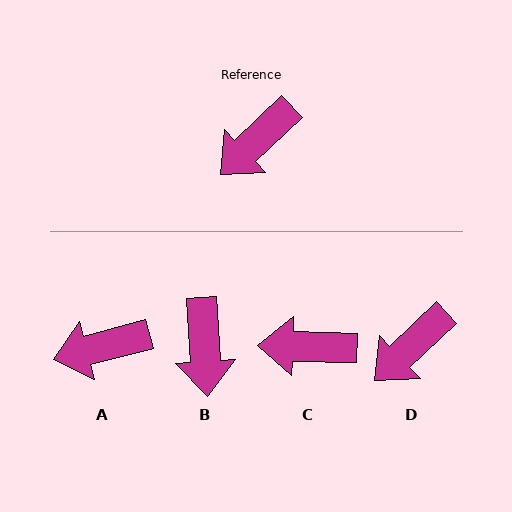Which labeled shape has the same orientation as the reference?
D.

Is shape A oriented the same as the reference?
No, it is off by about 29 degrees.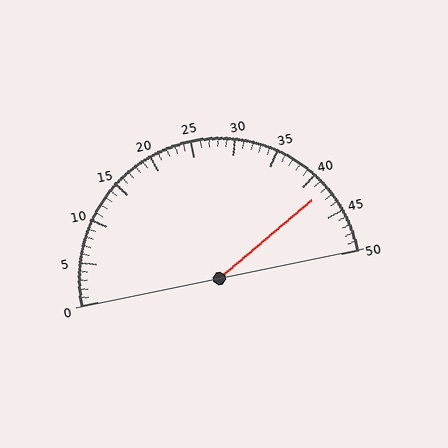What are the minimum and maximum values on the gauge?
The gauge ranges from 0 to 50.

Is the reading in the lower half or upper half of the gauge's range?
The reading is in the upper half of the range (0 to 50).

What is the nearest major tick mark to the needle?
The nearest major tick mark is 40.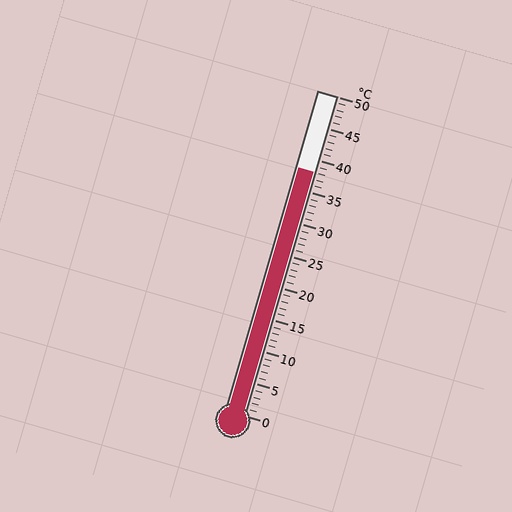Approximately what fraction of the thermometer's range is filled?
The thermometer is filled to approximately 75% of its range.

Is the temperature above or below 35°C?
The temperature is above 35°C.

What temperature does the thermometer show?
The thermometer shows approximately 38°C.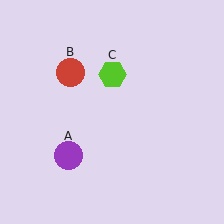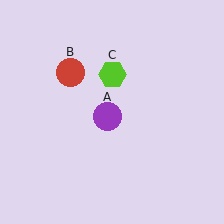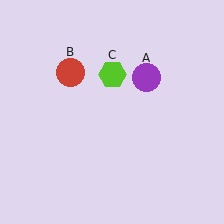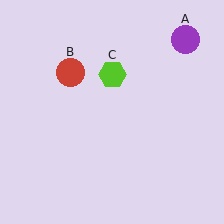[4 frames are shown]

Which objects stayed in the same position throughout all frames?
Red circle (object B) and lime hexagon (object C) remained stationary.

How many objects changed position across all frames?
1 object changed position: purple circle (object A).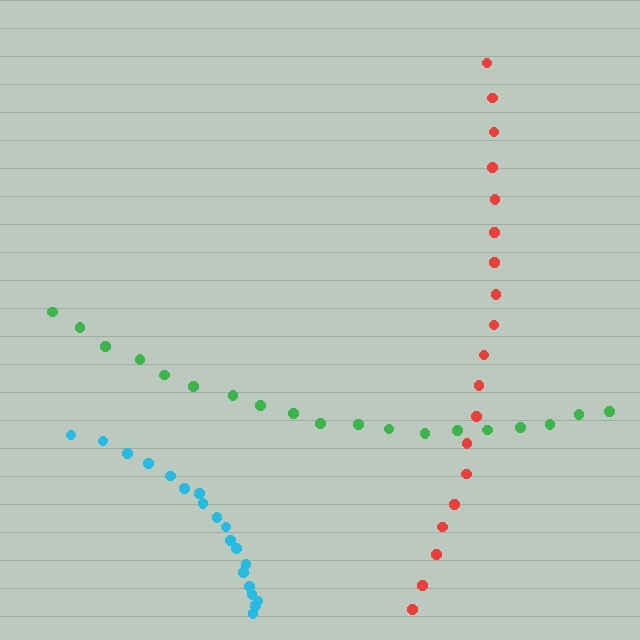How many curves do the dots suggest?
There are 3 distinct paths.